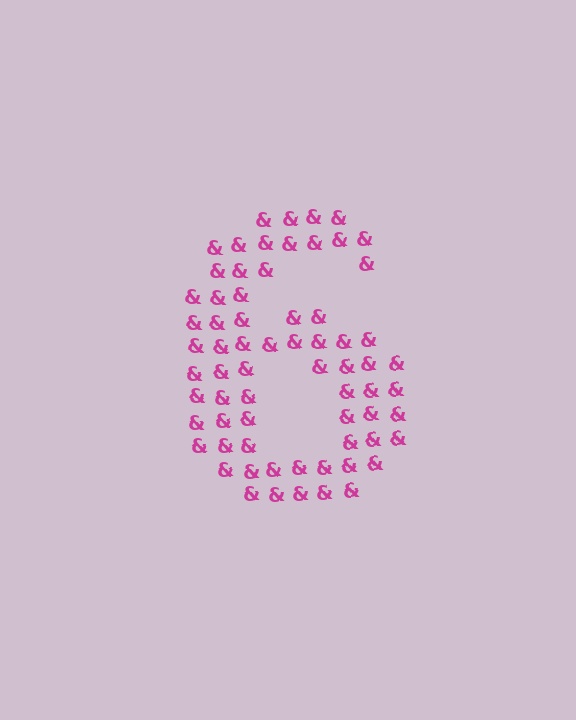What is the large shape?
The large shape is the digit 6.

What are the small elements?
The small elements are ampersands.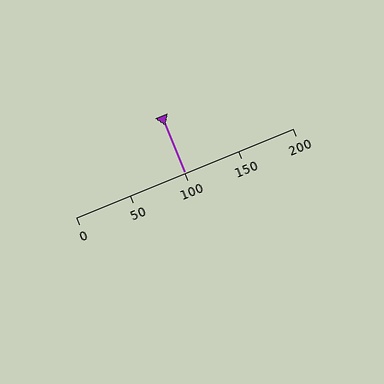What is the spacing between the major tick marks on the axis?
The major ticks are spaced 50 apart.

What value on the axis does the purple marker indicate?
The marker indicates approximately 100.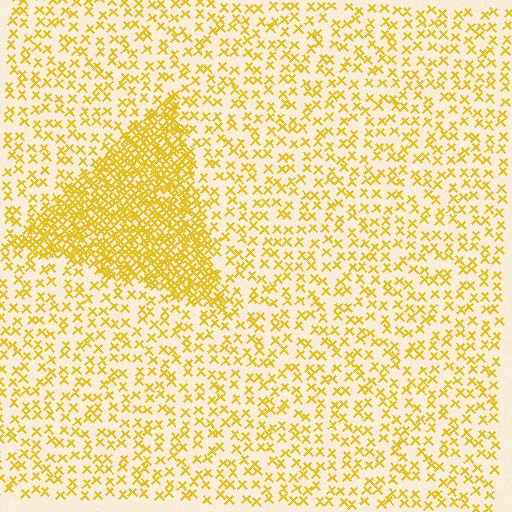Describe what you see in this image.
The image contains small yellow elements arranged at two different densities. A triangle-shaped region is visible where the elements are more densely packed than the surrounding area.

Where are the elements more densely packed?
The elements are more densely packed inside the triangle boundary.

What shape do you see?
I see a triangle.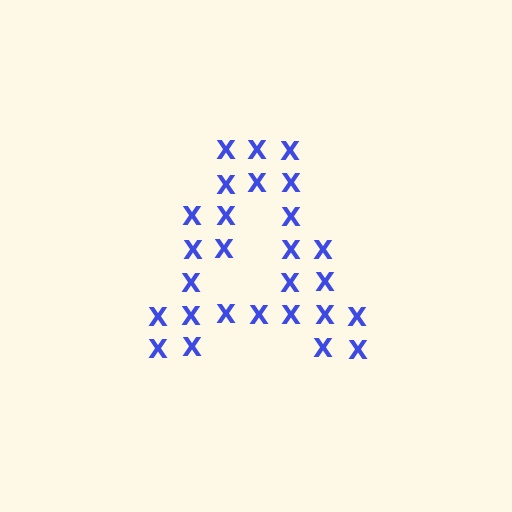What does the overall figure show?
The overall figure shows the letter A.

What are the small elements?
The small elements are letter X's.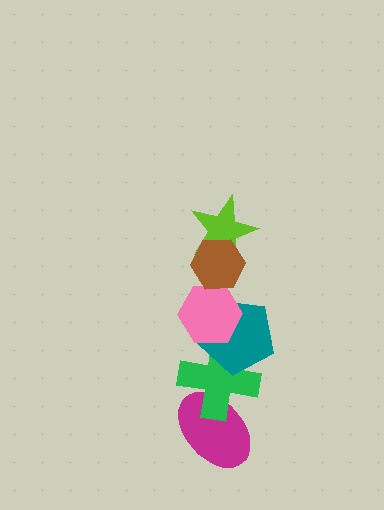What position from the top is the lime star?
The lime star is 2nd from the top.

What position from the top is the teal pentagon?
The teal pentagon is 4th from the top.